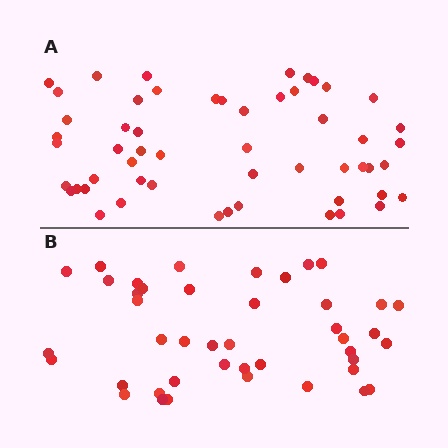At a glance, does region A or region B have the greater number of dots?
Region A (the top region) has more dots.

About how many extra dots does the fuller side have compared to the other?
Region A has roughly 12 or so more dots than region B.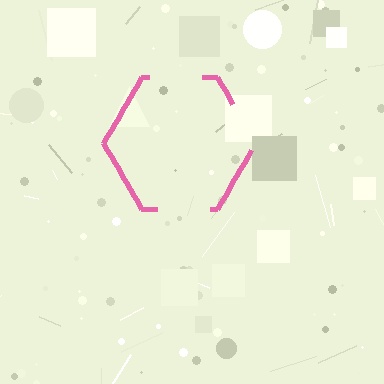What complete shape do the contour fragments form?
The contour fragments form a hexagon.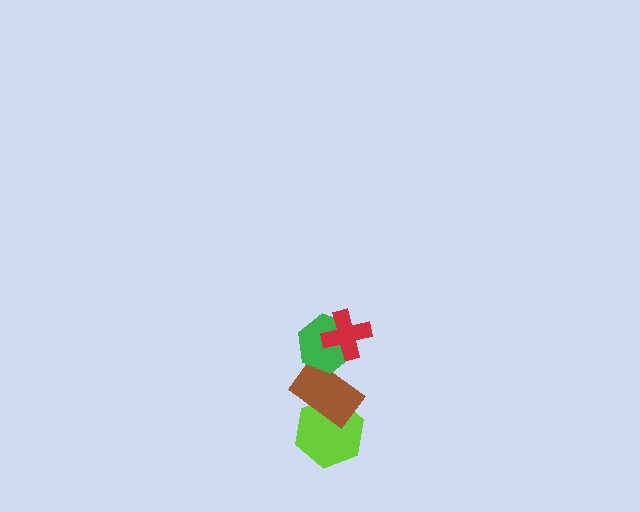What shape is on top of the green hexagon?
The red cross is on top of the green hexagon.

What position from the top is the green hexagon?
The green hexagon is 2nd from the top.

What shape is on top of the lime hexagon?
The brown rectangle is on top of the lime hexagon.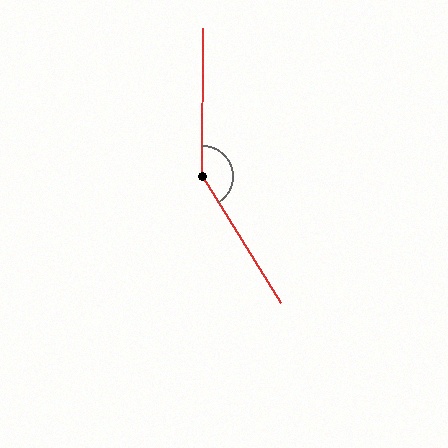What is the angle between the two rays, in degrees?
Approximately 148 degrees.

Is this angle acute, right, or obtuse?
It is obtuse.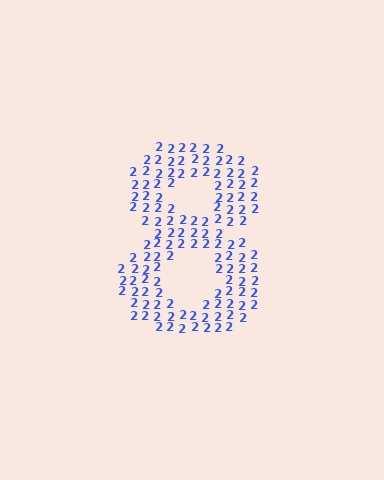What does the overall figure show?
The overall figure shows the digit 8.